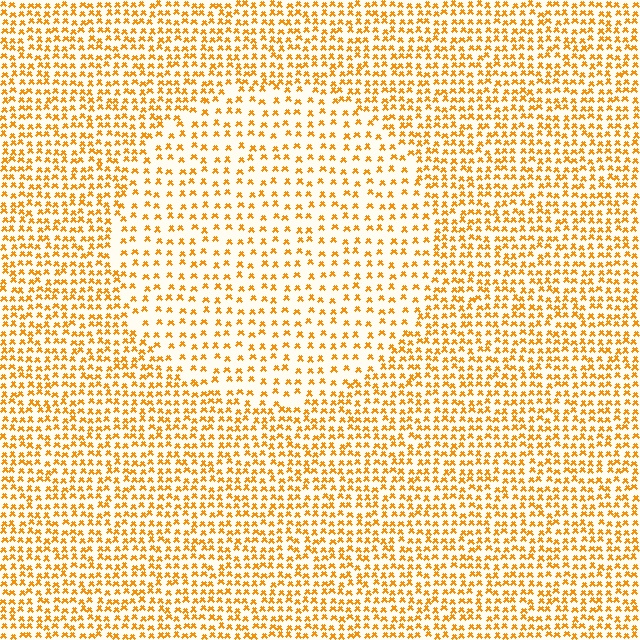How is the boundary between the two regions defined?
The boundary is defined by a change in element density (approximately 1.8x ratio). All elements are the same color, size, and shape.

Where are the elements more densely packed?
The elements are more densely packed outside the circle boundary.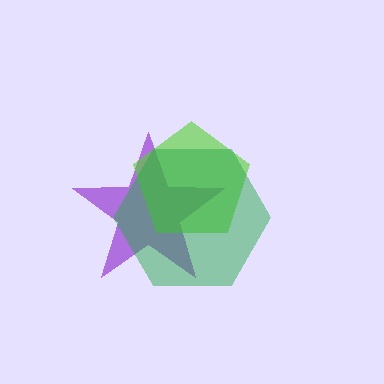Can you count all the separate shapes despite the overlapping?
Yes, there are 3 separate shapes.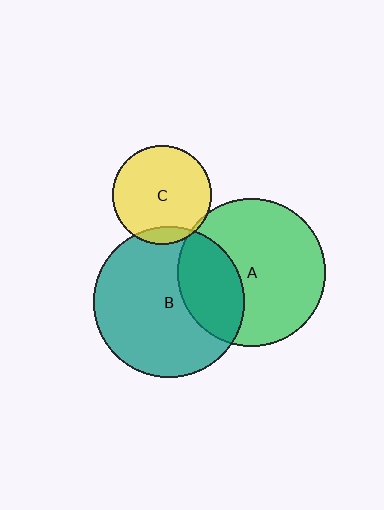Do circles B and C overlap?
Yes.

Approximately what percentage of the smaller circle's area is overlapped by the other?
Approximately 10%.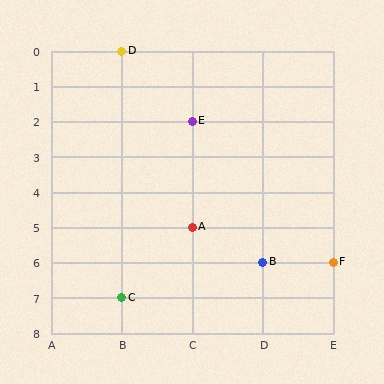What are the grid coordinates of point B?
Point B is at grid coordinates (D, 6).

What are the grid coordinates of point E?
Point E is at grid coordinates (C, 2).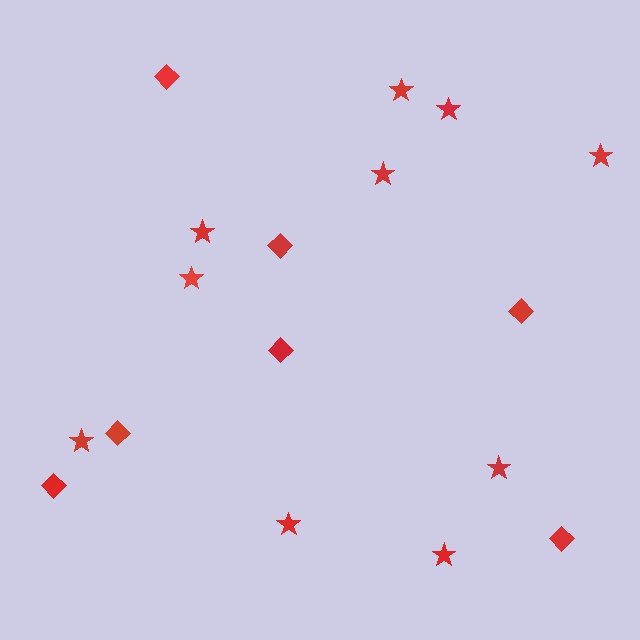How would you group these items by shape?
There are 2 groups: one group of stars (10) and one group of diamonds (7).